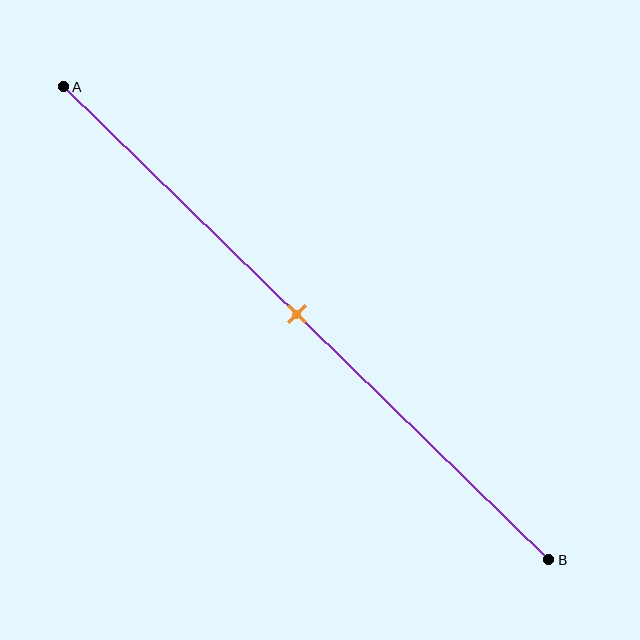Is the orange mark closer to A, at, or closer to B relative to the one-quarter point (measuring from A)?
The orange mark is closer to point B than the one-quarter point of segment AB.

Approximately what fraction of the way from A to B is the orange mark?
The orange mark is approximately 50% of the way from A to B.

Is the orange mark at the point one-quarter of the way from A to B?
No, the mark is at about 50% from A, not at the 25% one-quarter point.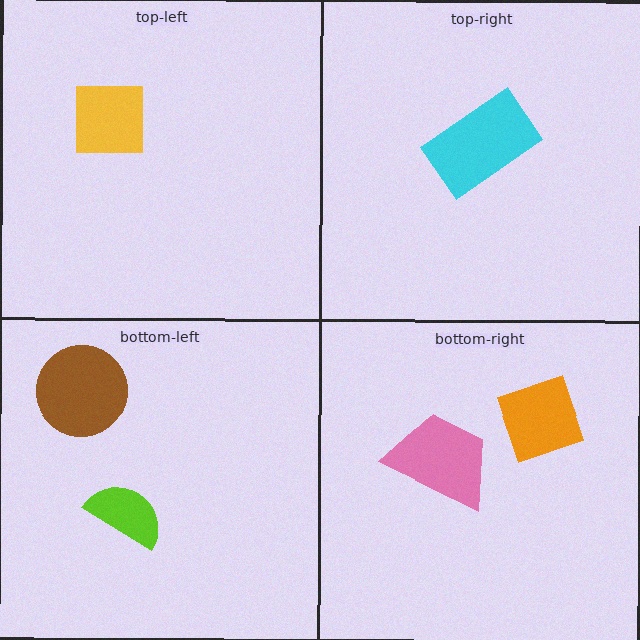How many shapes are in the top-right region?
1.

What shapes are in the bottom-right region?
The pink trapezoid, the orange diamond.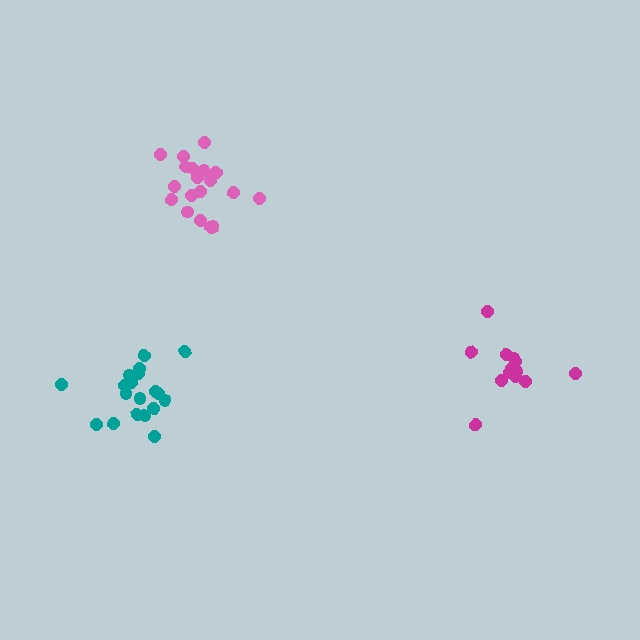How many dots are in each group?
Group 1: 13 dots, Group 2: 19 dots, Group 3: 19 dots (51 total).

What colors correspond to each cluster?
The clusters are colored: magenta, teal, pink.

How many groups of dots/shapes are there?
There are 3 groups.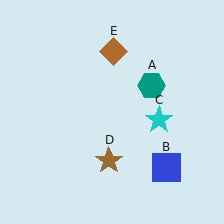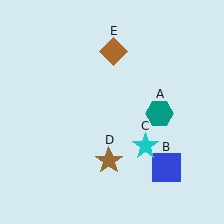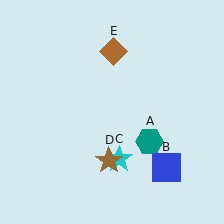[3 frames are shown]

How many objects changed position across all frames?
2 objects changed position: teal hexagon (object A), cyan star (object C).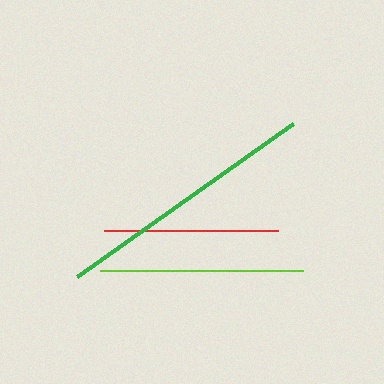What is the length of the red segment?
The red segment is approximately 173 pixels long.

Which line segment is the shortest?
The red line is the shortest at approximately 173 pixels.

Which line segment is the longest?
The green line is the longest at approximately 266 pixels.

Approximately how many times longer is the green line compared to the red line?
The green line is approximately 1.5 times the length of the red line.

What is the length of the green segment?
The green segment is approximately 266 pixels long.